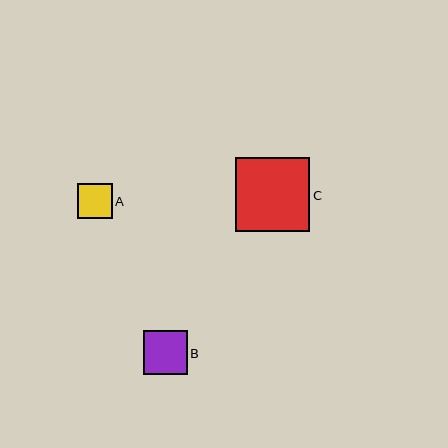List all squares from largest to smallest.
From largest to smallest: C, B, A.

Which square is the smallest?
Square A is the smallest with a size of approximately 35 pixels.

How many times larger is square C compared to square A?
Square C is approximately 2.1 times the size of square A.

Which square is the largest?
Square C is the largest with a size of approximately 75 pixels.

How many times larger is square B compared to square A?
Square B is approximately 1.3 times the size of square A.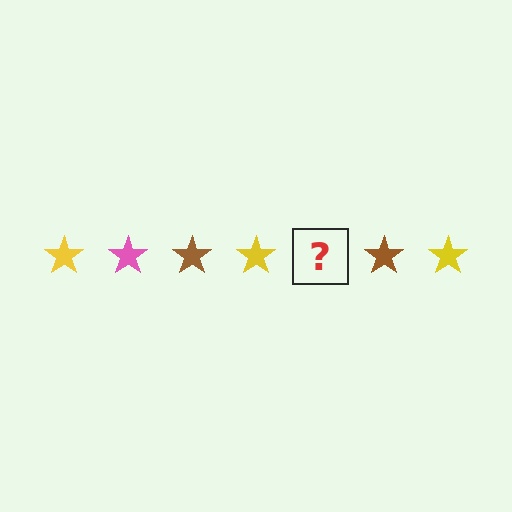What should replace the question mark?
The question mark should be replaced with a pink star.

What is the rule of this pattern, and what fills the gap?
The rule is that the pattern cycles through yellow, pink, brown stars. The gap should be filled with a pink star.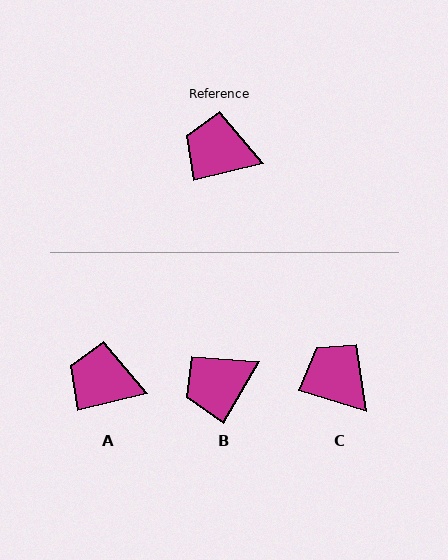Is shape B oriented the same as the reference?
No, it is off by about 46 degrees.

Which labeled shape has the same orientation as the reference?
A.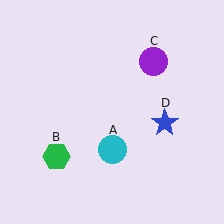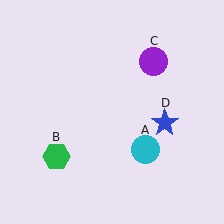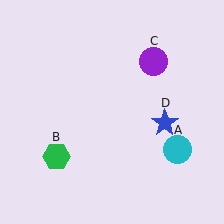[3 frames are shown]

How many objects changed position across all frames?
1 object changed position: cyan circle (object A).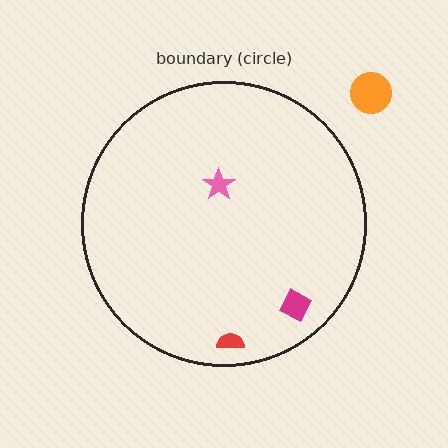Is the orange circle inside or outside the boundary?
Outside.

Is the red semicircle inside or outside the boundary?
Inside.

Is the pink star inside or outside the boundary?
Inside.